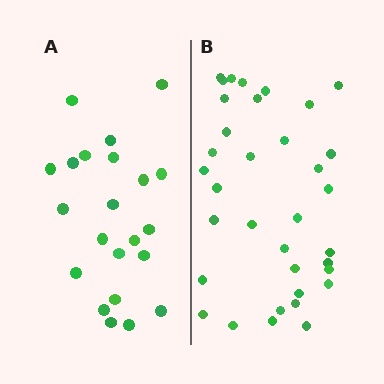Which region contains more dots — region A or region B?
Region B (the right region) has more dots.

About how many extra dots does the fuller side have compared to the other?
Region B has approximately 15 more dots than region A.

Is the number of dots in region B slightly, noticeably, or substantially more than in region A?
Region B has substantially more. The ratio is roughly 1.6 to 1.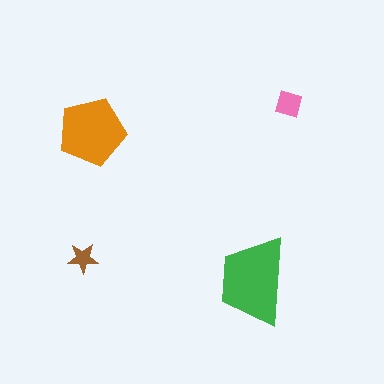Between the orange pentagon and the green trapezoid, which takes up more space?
The green trapezoid.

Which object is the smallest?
The brown star.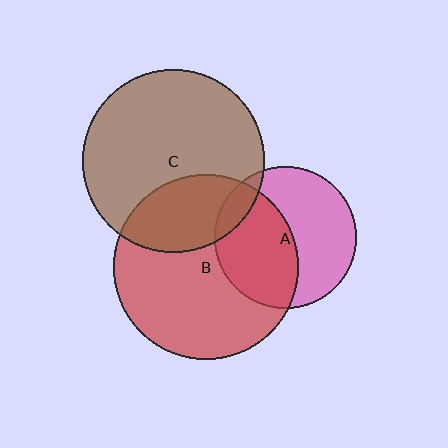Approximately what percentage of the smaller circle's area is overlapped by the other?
Approximately 30%.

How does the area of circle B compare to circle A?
Approximately 1.7 times.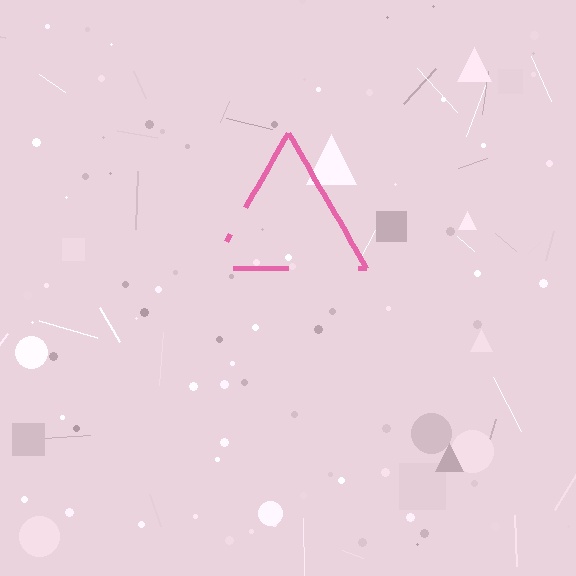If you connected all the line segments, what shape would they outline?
They would outline a triangle.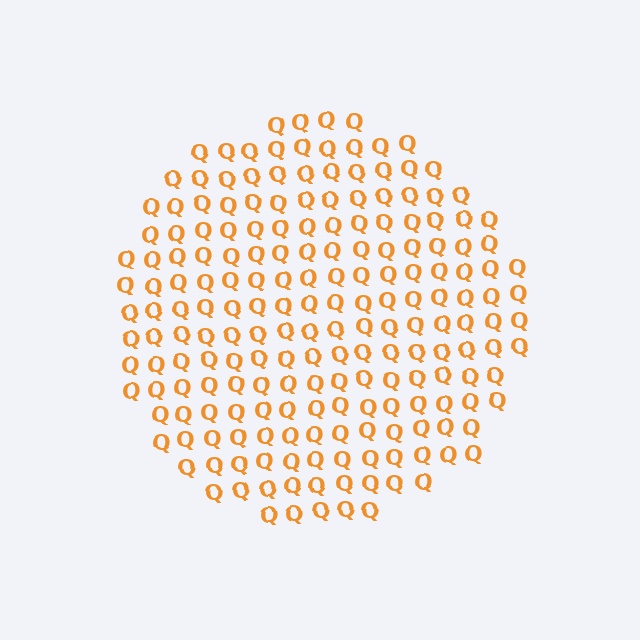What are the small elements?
The small elements are letter Q's.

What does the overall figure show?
The overall figure shows a circle.